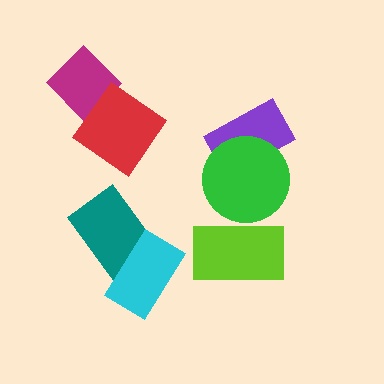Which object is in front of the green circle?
The lime rectangle is in front of the green circle.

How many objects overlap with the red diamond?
1 object overlaps with the red diamond.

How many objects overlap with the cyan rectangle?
1 object overlaps with the cyan rectangle.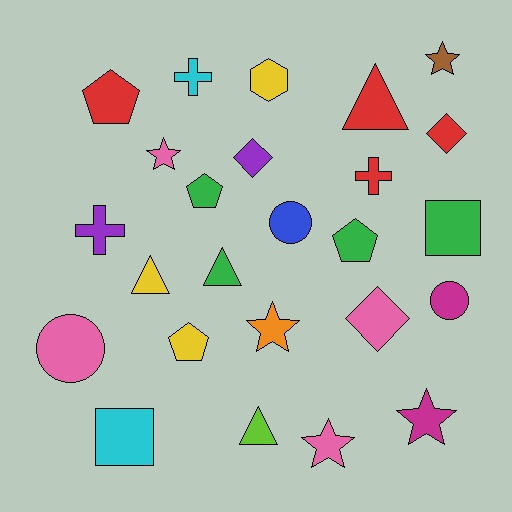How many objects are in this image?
There are 25 objects.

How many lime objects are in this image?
There is 1 lime object.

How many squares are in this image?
There are 2 squares.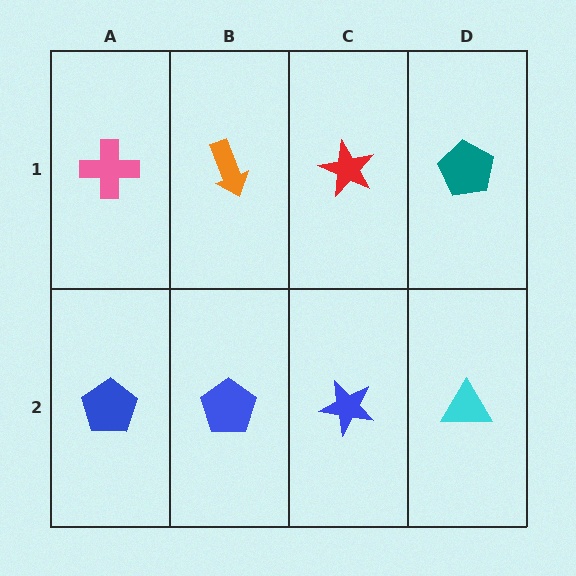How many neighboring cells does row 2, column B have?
3.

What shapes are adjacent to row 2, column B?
An orange arrow (row 1, column B), a blue pentagon (row 2, column A), a blue star (row 2, column C).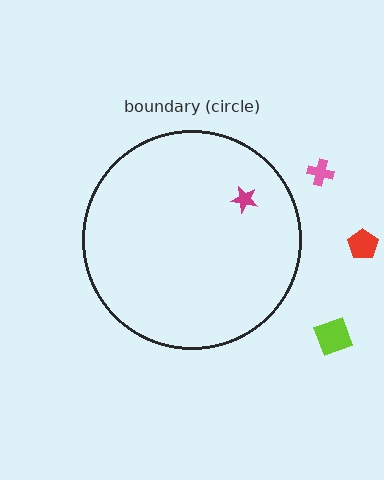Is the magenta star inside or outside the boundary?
Inside.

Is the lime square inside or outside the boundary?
Outside.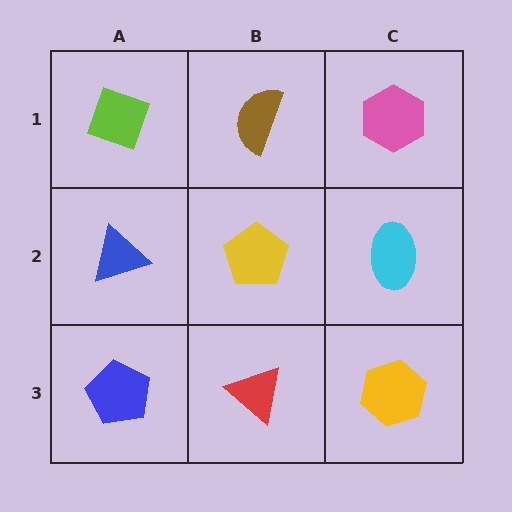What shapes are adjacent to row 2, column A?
A lime diamond (row 1, column A), a blue pentagon (row 3, column A), a yellow pentagon (row 2, column B).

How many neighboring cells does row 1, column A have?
2.